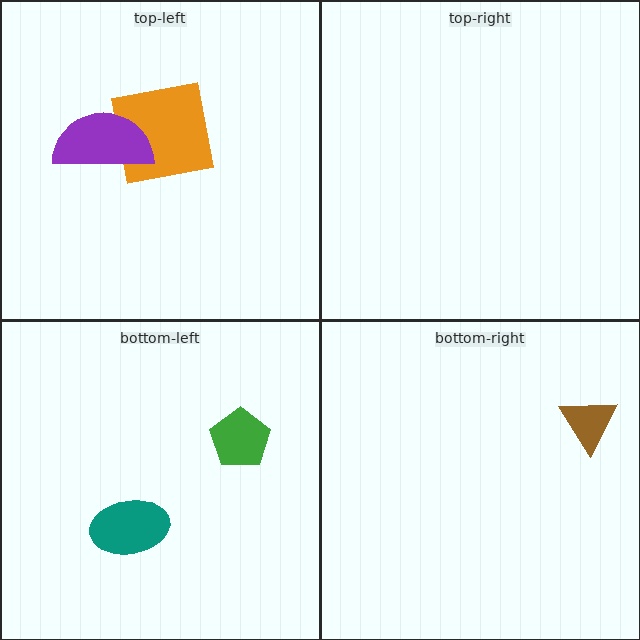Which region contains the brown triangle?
The bottom-right region.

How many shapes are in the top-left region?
2.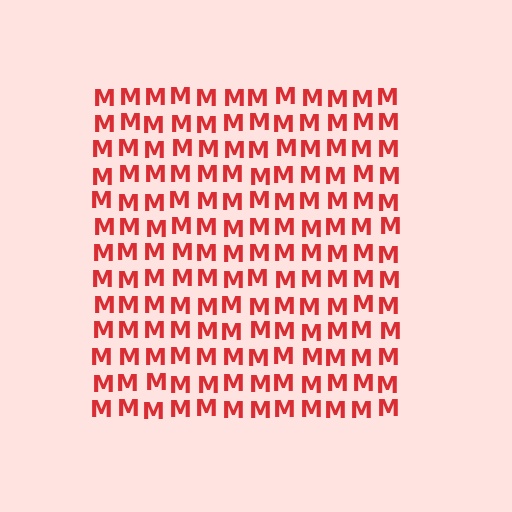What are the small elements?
The small elements are letter M's.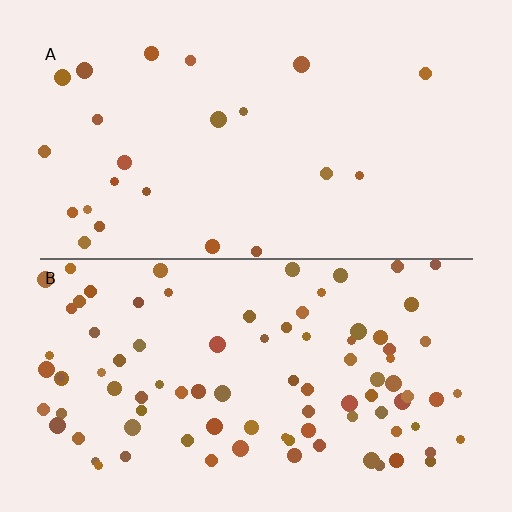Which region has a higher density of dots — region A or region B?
B (the bottom).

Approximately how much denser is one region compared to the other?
Approximately 4.0× — region B over region A.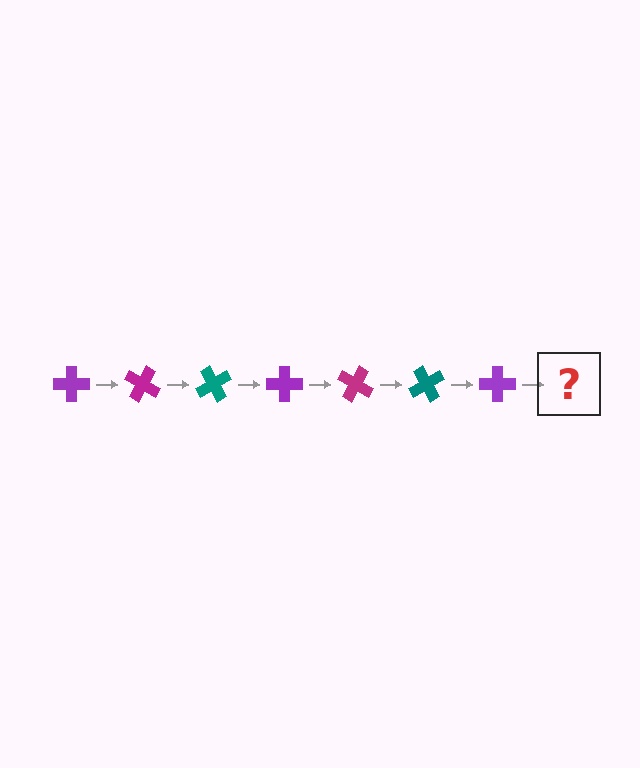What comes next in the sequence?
The next element should be a magenta cross, rotated 210 degrees from the start.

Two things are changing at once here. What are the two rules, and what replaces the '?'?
The two rules are that it rotates 30 degrees each step and the color cycles through purple, magenta, and teal. The '?' should be a magenta cross, rotated 210 degrees from the start.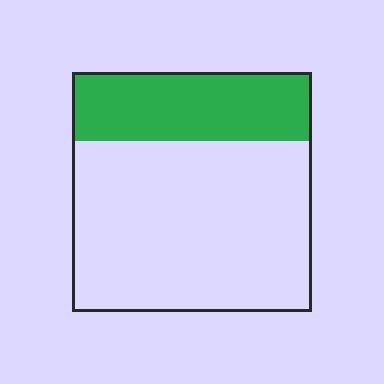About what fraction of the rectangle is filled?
About one quarter (1/4).